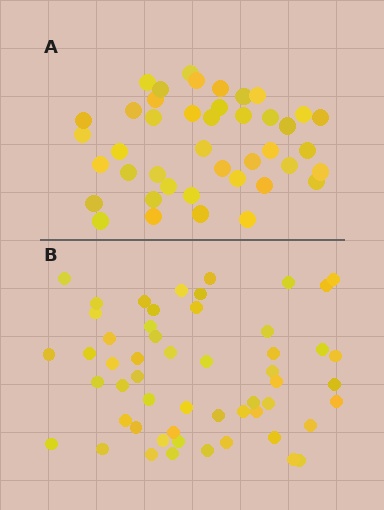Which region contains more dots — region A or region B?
Region B (the bottom region) has more dots.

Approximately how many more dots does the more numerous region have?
Region B has roughly 12 or so more dots than region A.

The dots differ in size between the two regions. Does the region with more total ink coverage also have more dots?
No. Region A has more total ink coverage because its dots are larger, but region B actually contains more individual dots. Total area can be misleading — the number of items is what matters here.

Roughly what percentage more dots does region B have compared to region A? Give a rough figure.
About 30% more.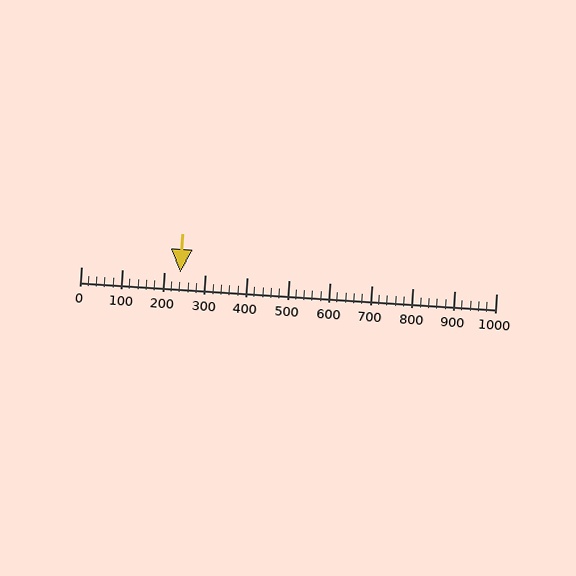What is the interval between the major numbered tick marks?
The major tick marks are spaced 100 units apart.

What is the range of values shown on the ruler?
The ruler shows values from 0 to 1000.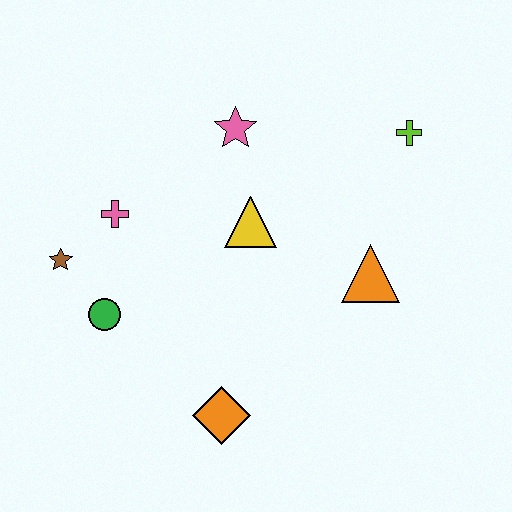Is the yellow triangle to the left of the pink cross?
No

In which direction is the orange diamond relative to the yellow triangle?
The orange diamond is below the yellow triangle.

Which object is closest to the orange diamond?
The green circle is closest to the orange diamond.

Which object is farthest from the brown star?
The lime cross is farthest from the brown star.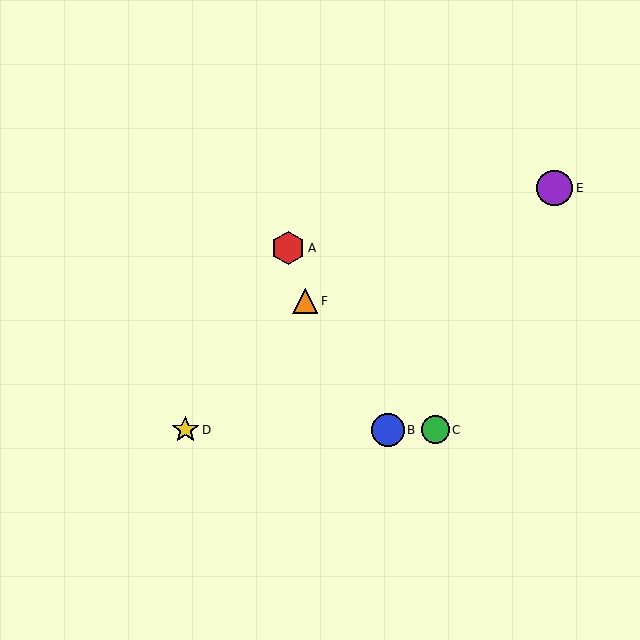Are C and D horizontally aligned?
Yes, both are at y≈430.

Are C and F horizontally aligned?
No, C is at y≈430 and F is at y≈301.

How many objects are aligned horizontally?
3 objects (B, C, D) are aligned horizontally.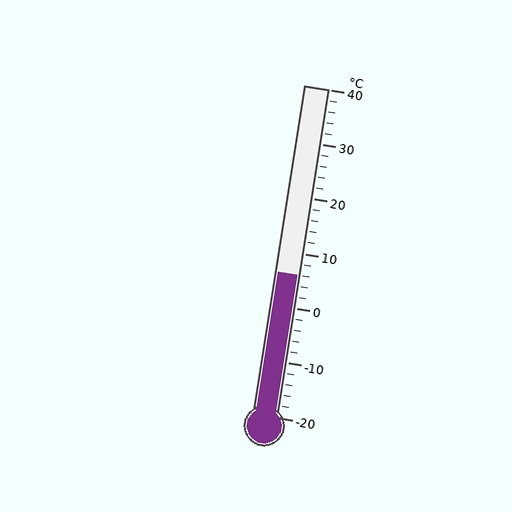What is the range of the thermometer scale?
The thermometer scale ranges from -20°C to 40°C.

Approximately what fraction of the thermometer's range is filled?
The thermometer is filled to approximately 45% of its range.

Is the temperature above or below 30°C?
The temperature is below 30°C.